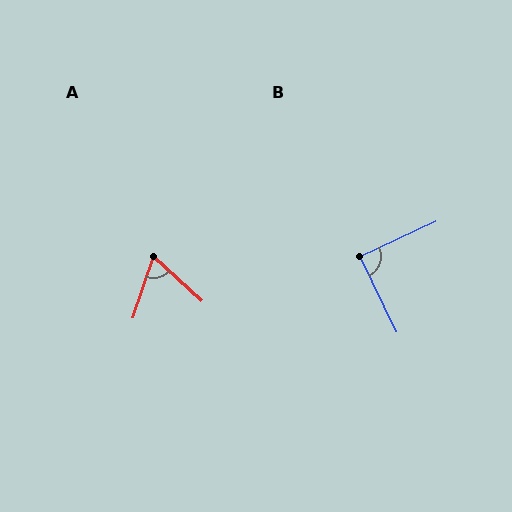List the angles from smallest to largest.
A (66°), B (89°).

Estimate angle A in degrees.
Approximately 66 degrees.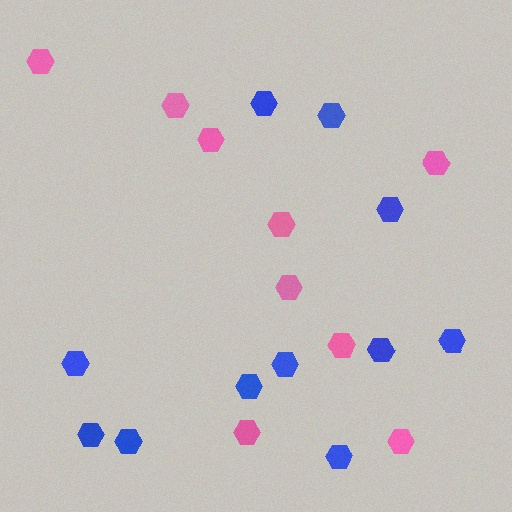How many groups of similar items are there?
There are 2 groups: one group of blue hexagons (11) and one group of pink hexagons (9).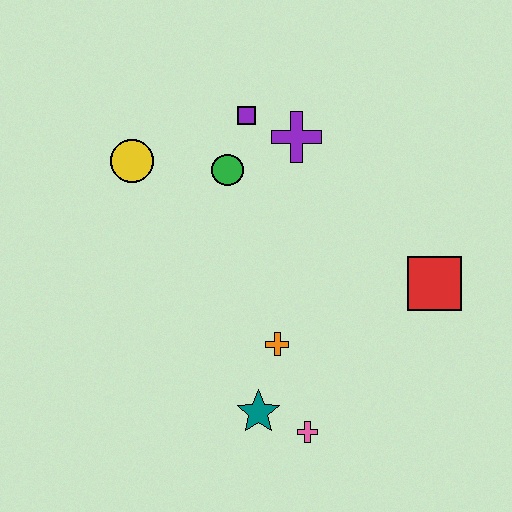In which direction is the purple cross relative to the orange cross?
The purple cross is above the orange cross.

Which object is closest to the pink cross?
The teal star is closest to the pink cross.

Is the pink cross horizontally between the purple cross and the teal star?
No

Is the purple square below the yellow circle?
No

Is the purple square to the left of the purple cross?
Yes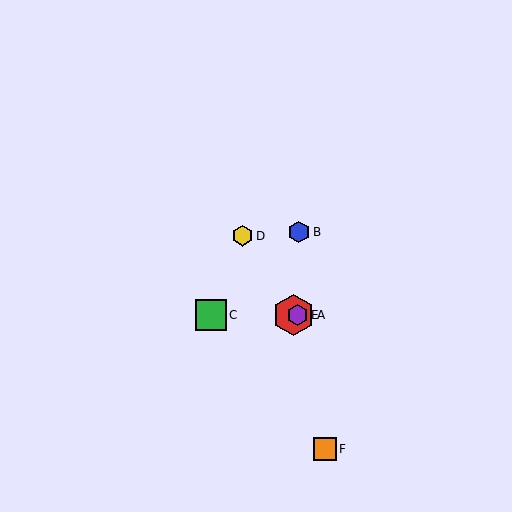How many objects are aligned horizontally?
3 objects (A, C, E) are aligned horizontally.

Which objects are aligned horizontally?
Objects A, C, E are aligned horizontally.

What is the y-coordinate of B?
Object B is at y≈232.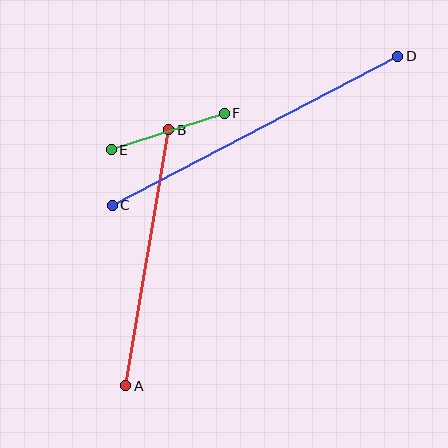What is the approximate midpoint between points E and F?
The midpoint is at approximately (168, 132) pixels.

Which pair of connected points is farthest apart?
Points C and D are farthest apart.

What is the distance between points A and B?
The distance is approximately 260 pixels.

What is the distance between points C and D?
The distance is approximately 322 pixels.